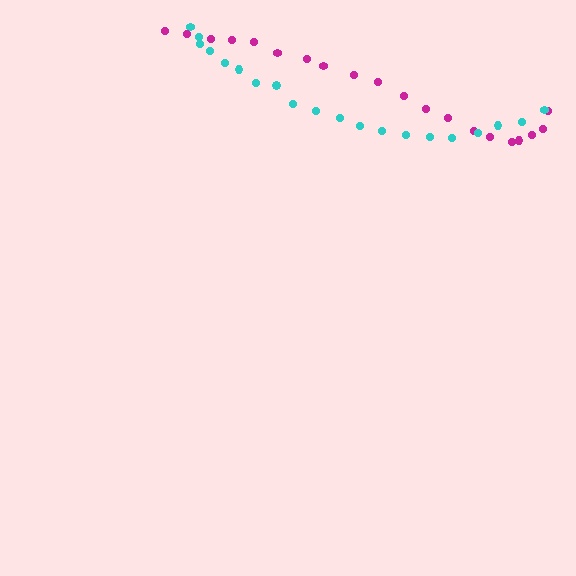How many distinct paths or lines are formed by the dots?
There are 2 distinct paths.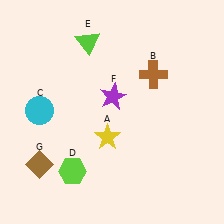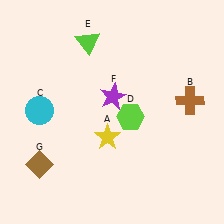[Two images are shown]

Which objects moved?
The objects that moved are: the brown cross (B), the lime hexagon (D).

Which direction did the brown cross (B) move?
The brown cross (B) moved right.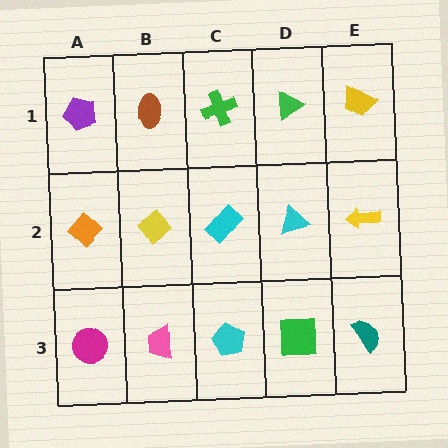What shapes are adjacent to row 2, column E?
A yellow trapezoid (row 1, column E), a teal semicircle (row 3, column E), a cyan triangle (row 2, column D).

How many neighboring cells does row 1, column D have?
3.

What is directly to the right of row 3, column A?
A pink trapezoid.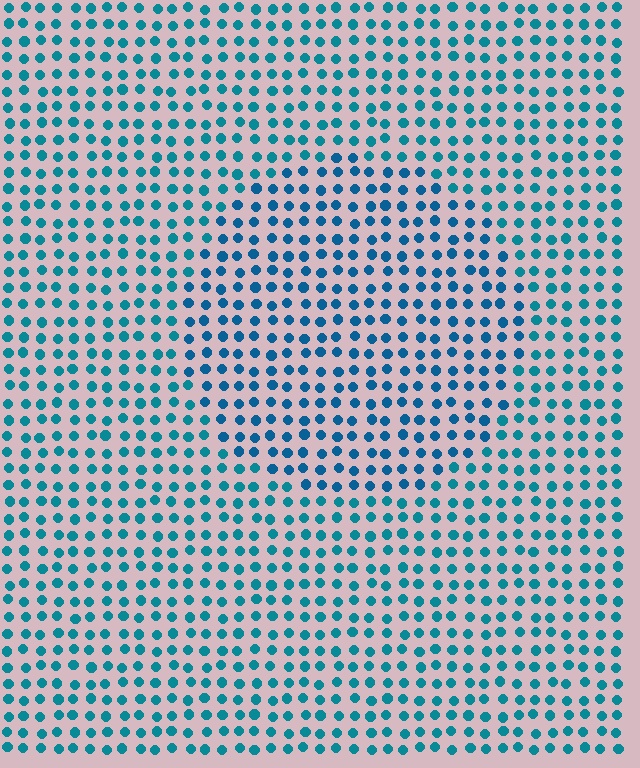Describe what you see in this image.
The image is filled with small teal elements in a uniform arrangement. A circle-shaped region is visible where the elements are tinted to a slightly different hue, forming a subtle color boundary.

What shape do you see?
I see a circle.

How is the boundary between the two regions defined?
The boundary is defined purely by a slight shift in hue (about 17 degrees). Spacing, size, and orientation are identical on both sides.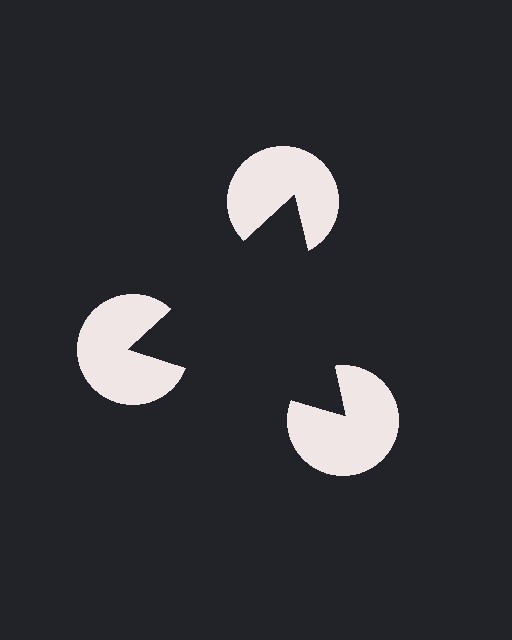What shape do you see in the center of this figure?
An illusory triangle — its edges are inferred from the aligned wedge cuts in the pac-man discs, not physically drawn.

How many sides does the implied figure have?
3 sides.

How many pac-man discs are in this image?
There are 3 — one at each vertex of the illusory triangle.